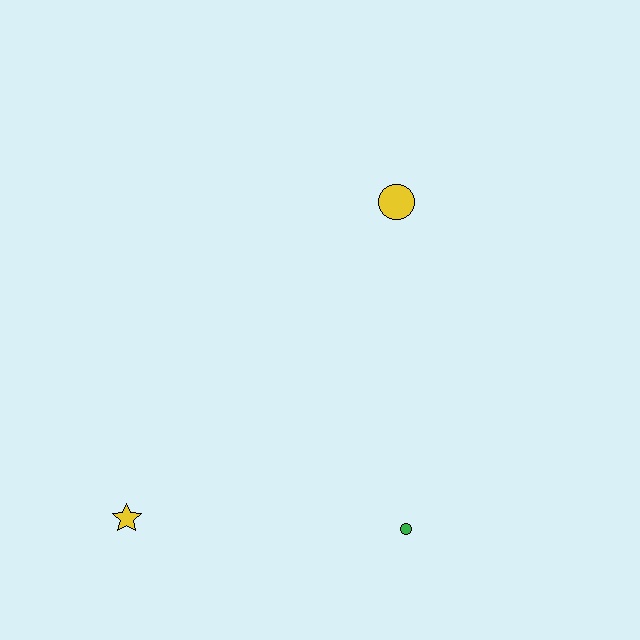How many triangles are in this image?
There are no triangles.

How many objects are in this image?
There are 3 objects.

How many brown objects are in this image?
There are no brown objects.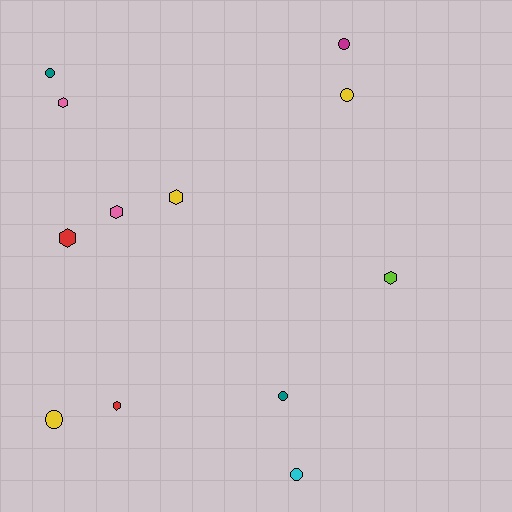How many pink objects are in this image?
There are 2 pink objects.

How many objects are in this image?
There are 12 objects.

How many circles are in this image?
There are 6 circles.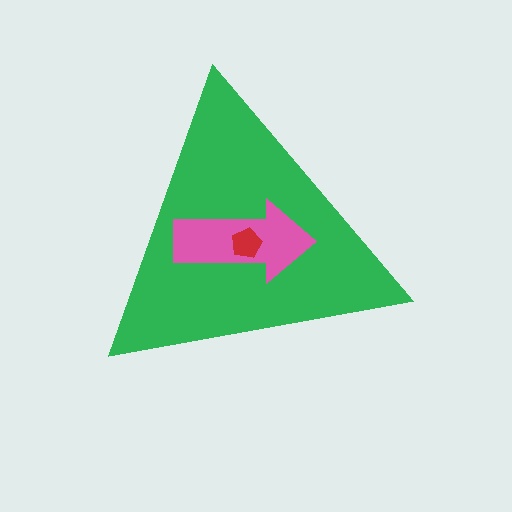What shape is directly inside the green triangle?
The pink arrow.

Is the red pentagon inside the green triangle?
Yes.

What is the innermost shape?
The red pentagon.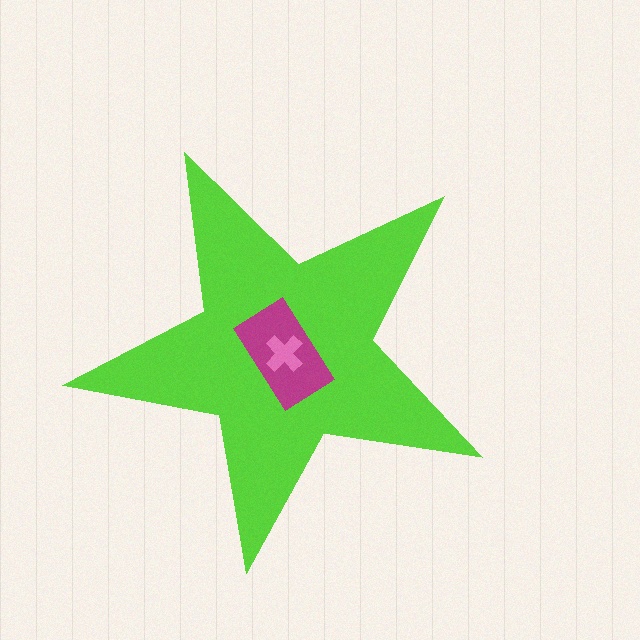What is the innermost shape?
The pink cross.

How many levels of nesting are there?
3.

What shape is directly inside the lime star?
The magenta rectangle.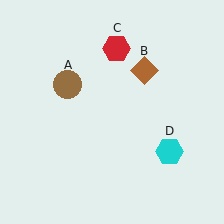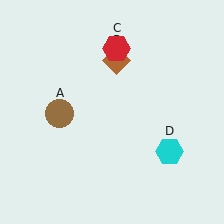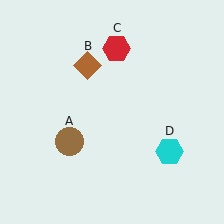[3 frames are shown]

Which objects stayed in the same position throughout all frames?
Red hexagon (object C) and cyan hexagon (object D) remained stationary.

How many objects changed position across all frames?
2 objects changed position: brown circle (object A), brown diamond (object B).